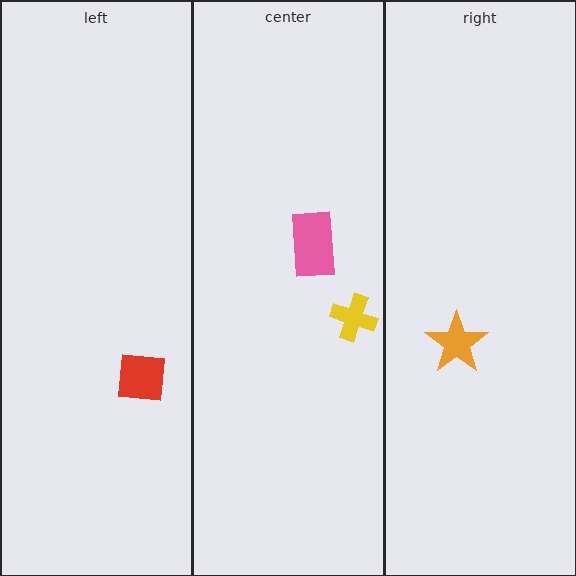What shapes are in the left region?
The red square.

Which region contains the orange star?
The right region.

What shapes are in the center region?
The yellow cross, the pink rectangle.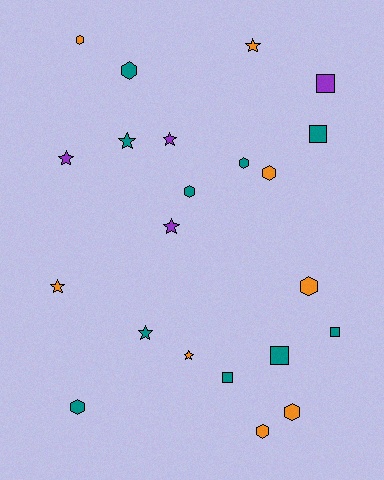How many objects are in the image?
There are 22 objects.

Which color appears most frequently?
Teal, with 10 objects.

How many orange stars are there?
There are 3 orange stars.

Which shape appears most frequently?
Hexagon, with 9 objects.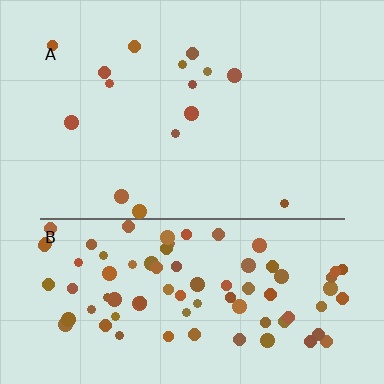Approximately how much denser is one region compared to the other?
Approximately 5.6× — region B over region A.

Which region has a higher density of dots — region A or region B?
B (the bottom).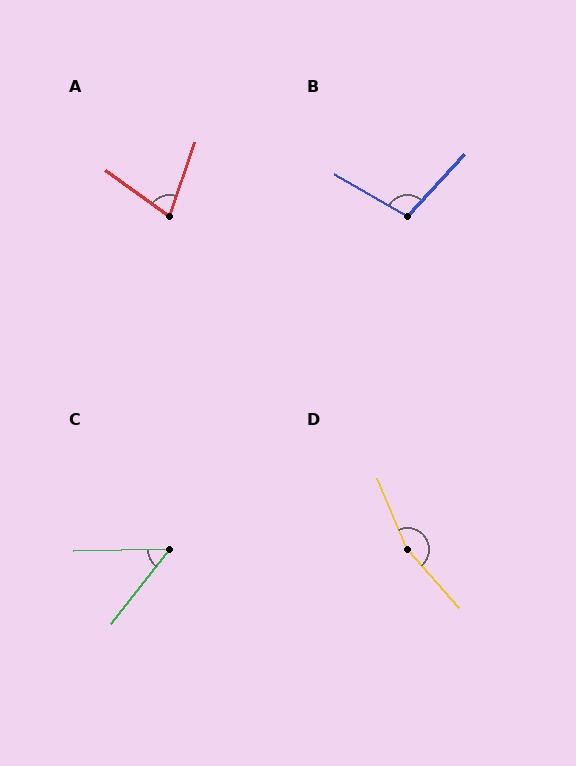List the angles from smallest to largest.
C (51°), A (73°), B (103°), D (161°).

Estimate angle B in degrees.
Approximately 103 degrees.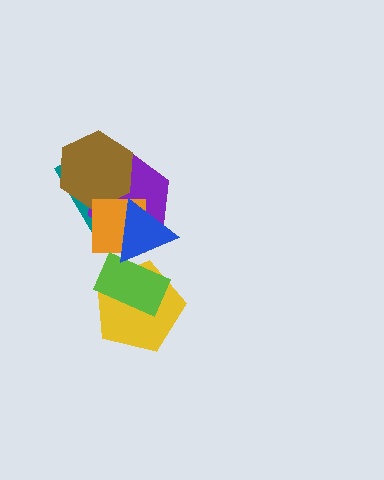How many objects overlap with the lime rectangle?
2 objects overlap with the lime rectangle.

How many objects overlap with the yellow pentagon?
2 objects overlap with the yellow pentagon.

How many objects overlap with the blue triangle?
5 objects overlap with the blue triangle.